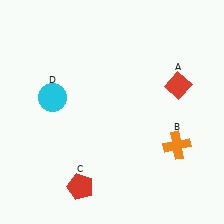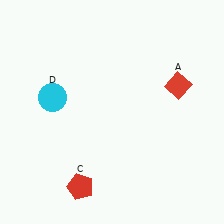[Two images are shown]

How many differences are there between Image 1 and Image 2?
There is 1 difference between the two images.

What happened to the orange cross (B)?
The orange cross (B) was removed in Image 2. It was in the bottom-right area of Image 1.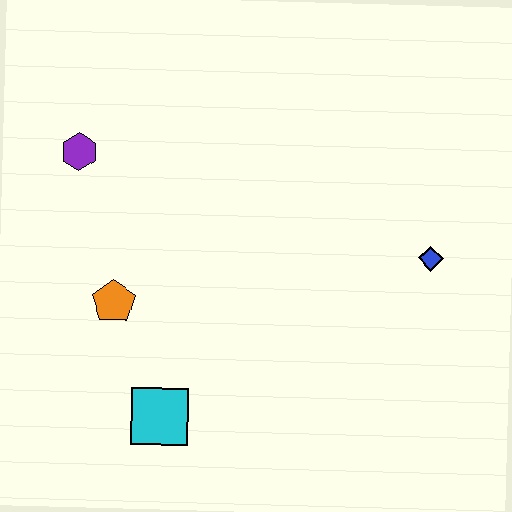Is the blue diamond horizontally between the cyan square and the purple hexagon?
No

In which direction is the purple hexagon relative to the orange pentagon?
The purple hexagon is above the orange pentagon.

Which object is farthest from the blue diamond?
The purple hexagon is farthest from the blue diamond.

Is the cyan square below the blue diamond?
Yes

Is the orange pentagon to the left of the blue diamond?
Yes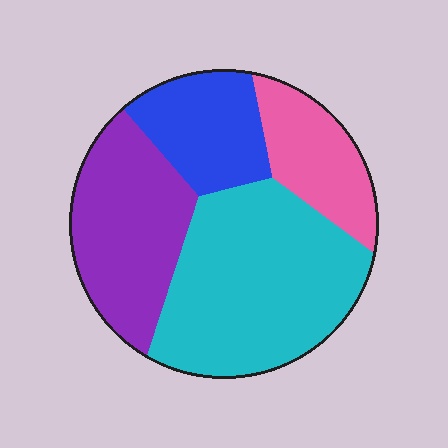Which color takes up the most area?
Cyan, at roughly 40%.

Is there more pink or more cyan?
Cyan.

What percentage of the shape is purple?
Purple covers roughly 25% of the shape.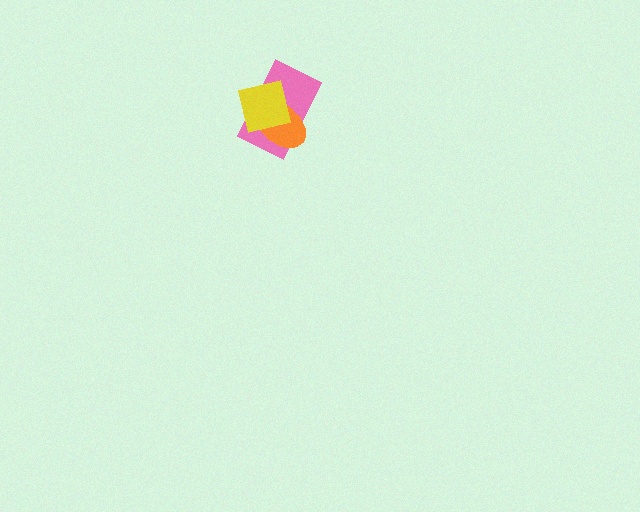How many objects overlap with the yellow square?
2 objects overlap with the yellow square.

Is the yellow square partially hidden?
No, no other shape covers it.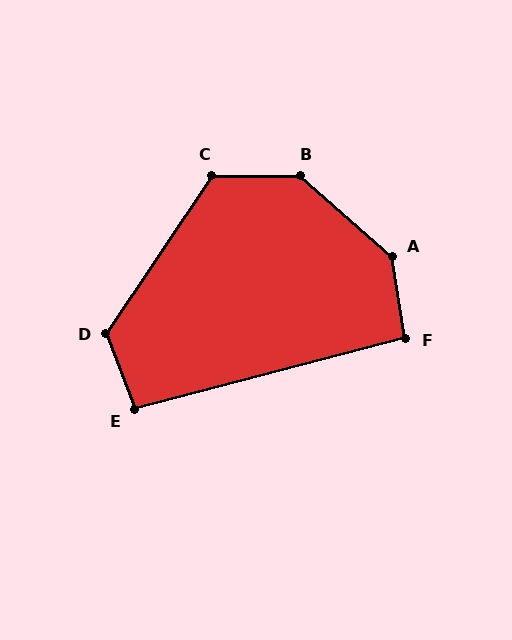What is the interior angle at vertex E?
Approximately 96 degrees (obtuse).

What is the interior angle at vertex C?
Approximately 124 degrees (obtuse).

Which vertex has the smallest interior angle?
F, at approximately 96 degrees.